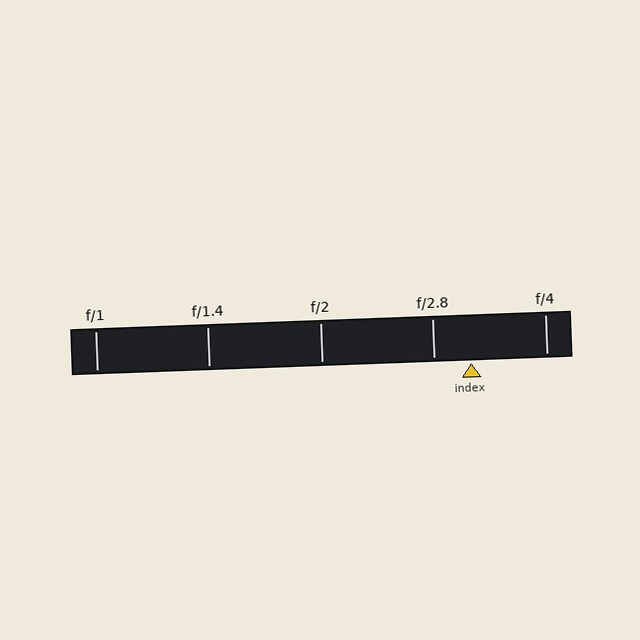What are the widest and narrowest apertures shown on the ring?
The widest aperture shown is f/1 and the narrowest is f/4.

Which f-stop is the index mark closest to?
The index mark is closest to f/2.8.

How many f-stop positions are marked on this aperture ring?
There are 5 f-stop positions marked.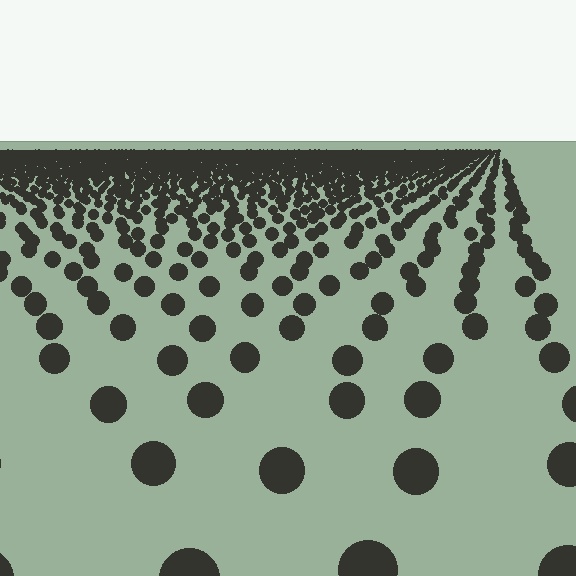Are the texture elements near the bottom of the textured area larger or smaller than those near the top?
Larger. Near the bottom, elements are closer to the viewer and appear at a bigger on-screen size.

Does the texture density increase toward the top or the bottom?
Density increases toward the top.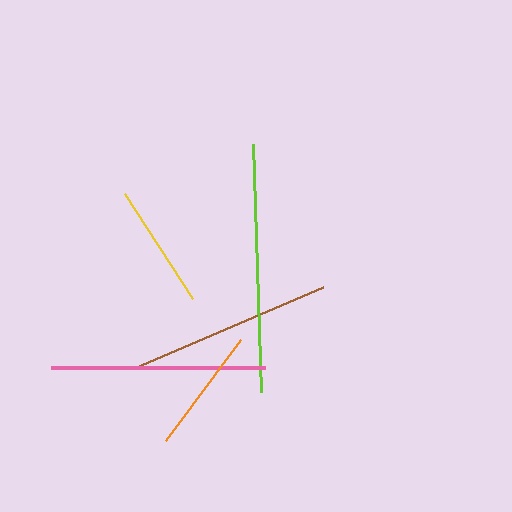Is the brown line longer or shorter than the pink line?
The pink line is longer than the brown line.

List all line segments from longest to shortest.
From longest to shortest: lime, pink, brown, orange, yellow.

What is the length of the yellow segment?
The yellow segment is approximately 125 pixels long.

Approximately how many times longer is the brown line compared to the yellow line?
The brown line is approximately 1.6 times the length of the yellow line.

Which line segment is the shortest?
The yellow line is the shortest at approximately 125 pixels.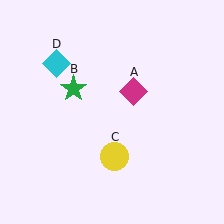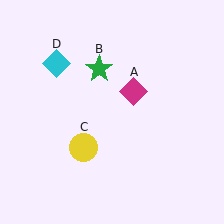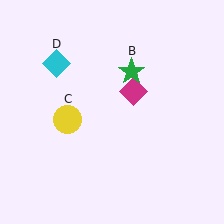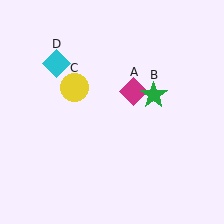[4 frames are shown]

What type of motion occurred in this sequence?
The green star (object B), yellow circle (object C) rotated clockwise around the center of the scene.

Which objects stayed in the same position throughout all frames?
Magenta diamond (object A) and cyan diamond (object D) remained stationary.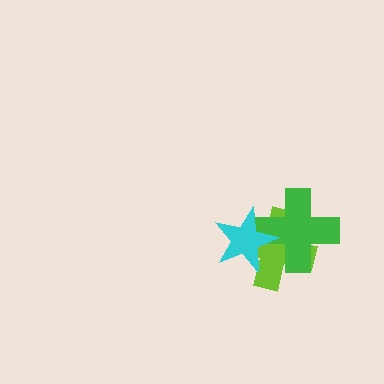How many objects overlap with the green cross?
2 objects overlap with the green cross.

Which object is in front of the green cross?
The cyan star is in front of the green cross.